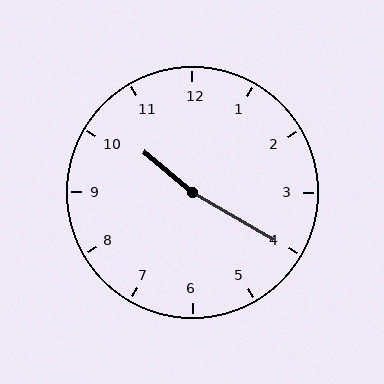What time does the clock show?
10:20.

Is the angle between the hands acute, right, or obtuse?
It is obtuse.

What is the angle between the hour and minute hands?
Approximately 170 degrees.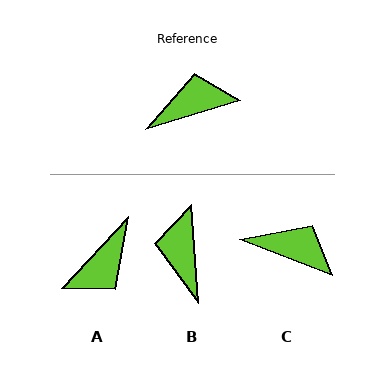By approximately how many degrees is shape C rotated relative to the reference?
Approximately 38 degrees clockwise.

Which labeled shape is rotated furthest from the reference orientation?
A, about 150 degrees away.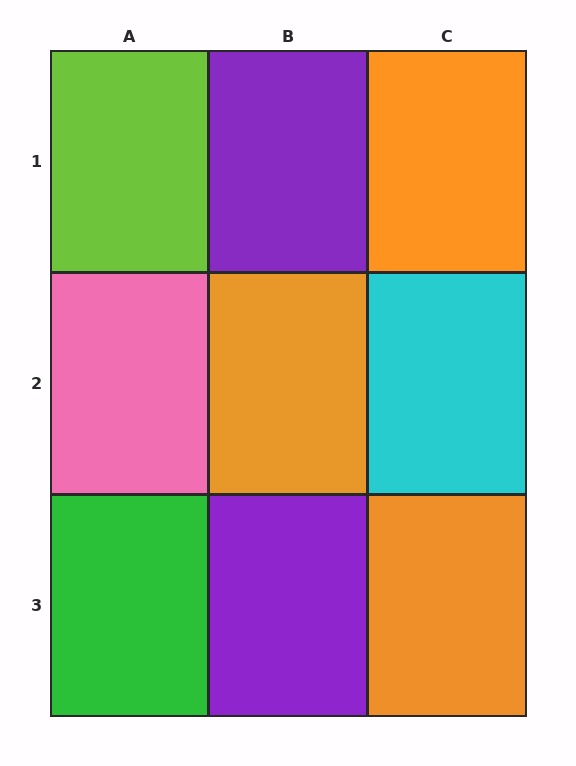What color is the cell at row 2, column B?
Orange.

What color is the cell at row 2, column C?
Cyan.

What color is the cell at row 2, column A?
Pink.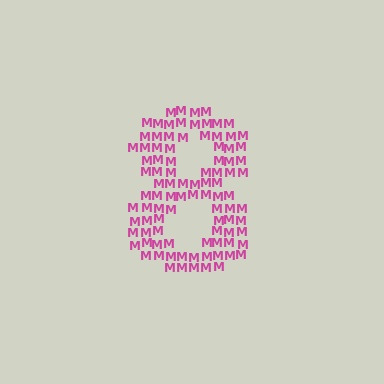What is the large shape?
The large shape is the digit 8.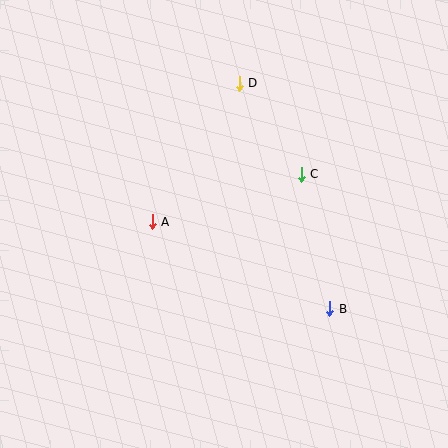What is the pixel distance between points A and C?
The distance between A and C is 156 pixels.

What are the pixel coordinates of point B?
Point B is at (330, 309).